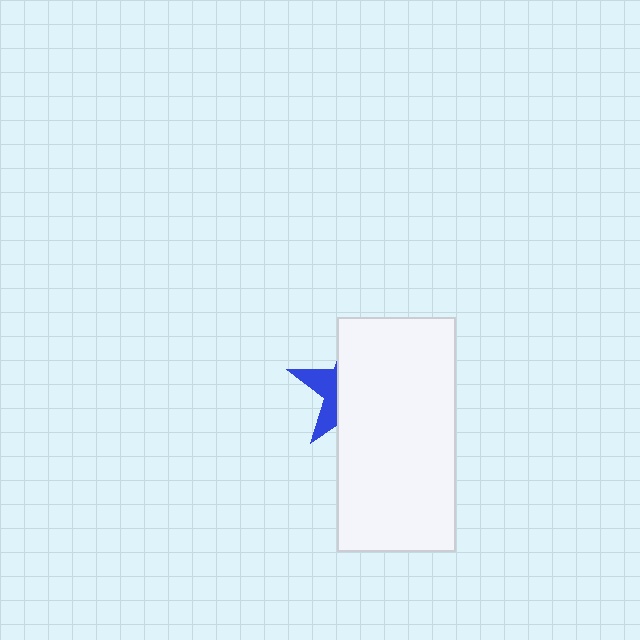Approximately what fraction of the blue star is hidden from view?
Roughly 69% of the blue star is hidden behind the white rectangle.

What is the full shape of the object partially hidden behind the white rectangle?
The partially hidden object is a blue star.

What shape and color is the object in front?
The object in front is a white rectangle.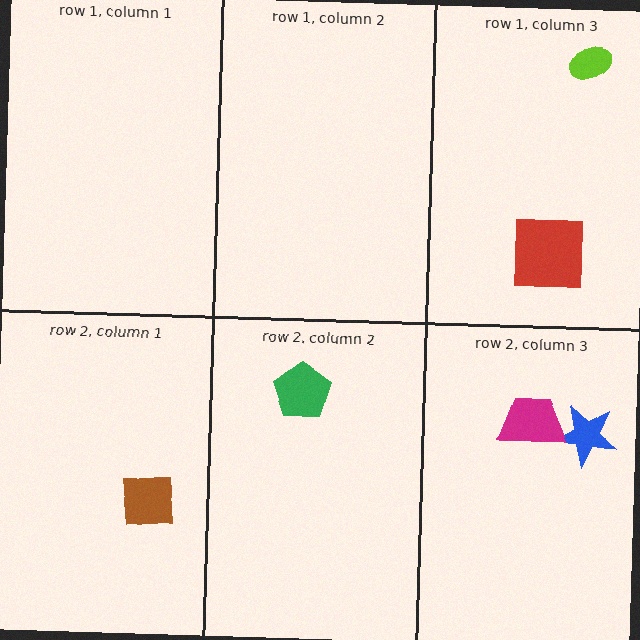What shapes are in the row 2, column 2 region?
The green pentagon.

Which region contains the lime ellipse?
The row 1, column 3 region.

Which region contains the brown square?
The row 2, column 1 region.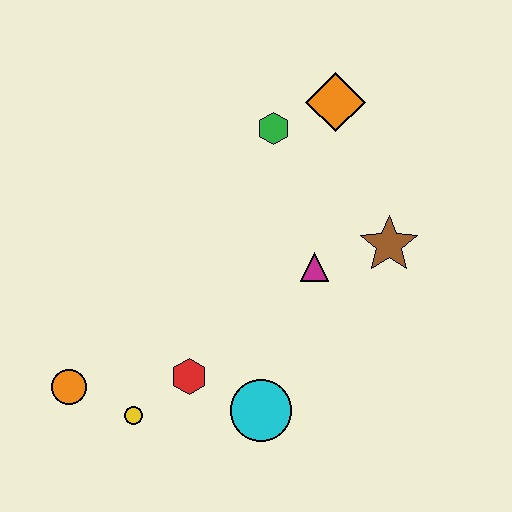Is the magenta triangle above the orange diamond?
No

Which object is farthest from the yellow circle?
The orange diamond is farthest from the yellow circle.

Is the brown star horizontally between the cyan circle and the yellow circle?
No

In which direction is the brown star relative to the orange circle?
The brown star is to the right of the orange circle.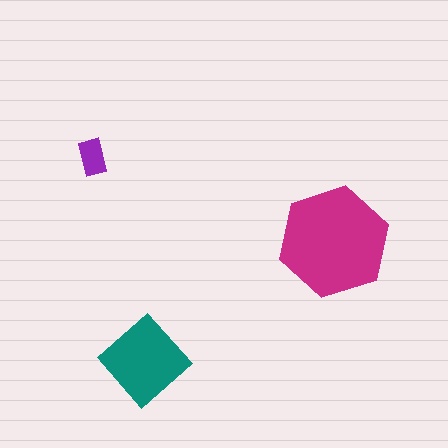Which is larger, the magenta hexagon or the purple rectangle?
The magenta hexagon.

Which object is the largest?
The magenta hexagon.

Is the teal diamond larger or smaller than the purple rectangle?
Larger.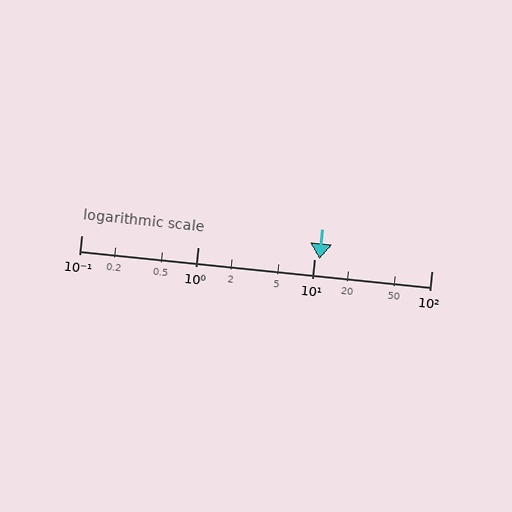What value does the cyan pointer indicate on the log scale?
The pointer indicates approximately 11.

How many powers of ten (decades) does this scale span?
The scale spans 3 decades, from 0.1 to 100.